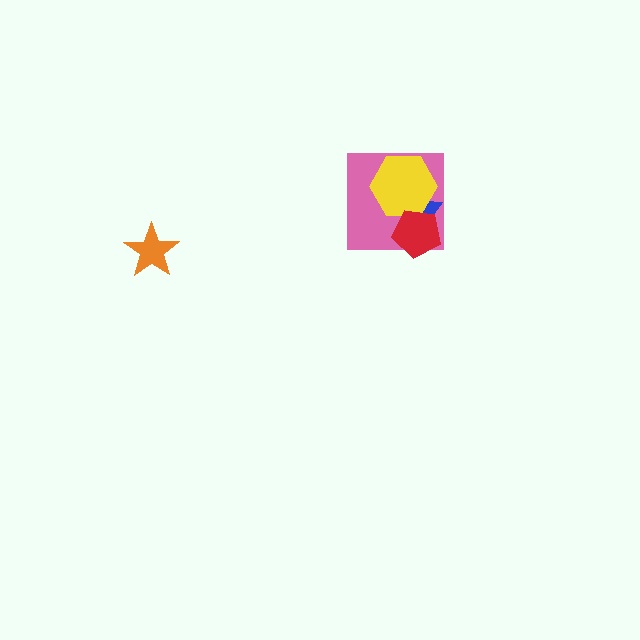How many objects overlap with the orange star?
0 objects overlap with the orange star.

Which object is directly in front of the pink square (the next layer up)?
The blue triangle is directly in front of the pink square.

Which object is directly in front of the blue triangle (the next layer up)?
The yellow hexagon is directly in front of the blue triangle.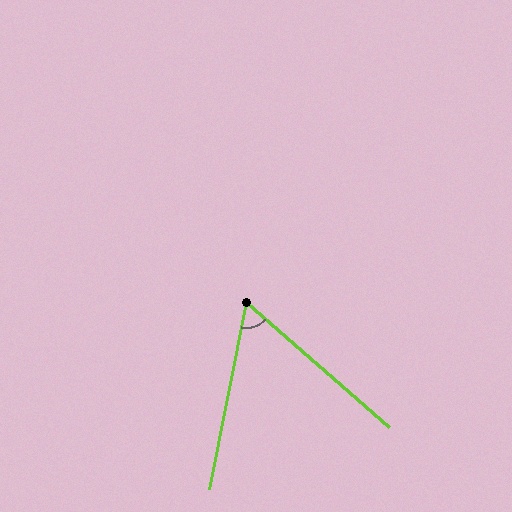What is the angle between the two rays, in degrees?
Approximately 60 degrees.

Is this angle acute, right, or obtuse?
It is acute.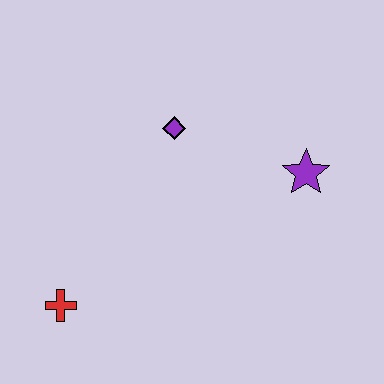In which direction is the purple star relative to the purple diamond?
The purple star is to the right of the purple diamond.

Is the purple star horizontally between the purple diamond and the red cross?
No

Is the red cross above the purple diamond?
No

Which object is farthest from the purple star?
The red cross is farthest from the purple star.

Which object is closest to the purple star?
The purple diamond is closest to the purple star.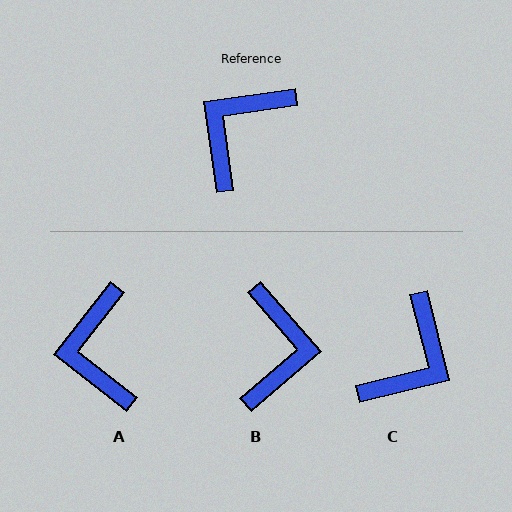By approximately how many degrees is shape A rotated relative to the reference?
Approximately 44 degrees counter-clockwise.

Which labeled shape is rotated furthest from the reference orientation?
C, about 174 degrees away.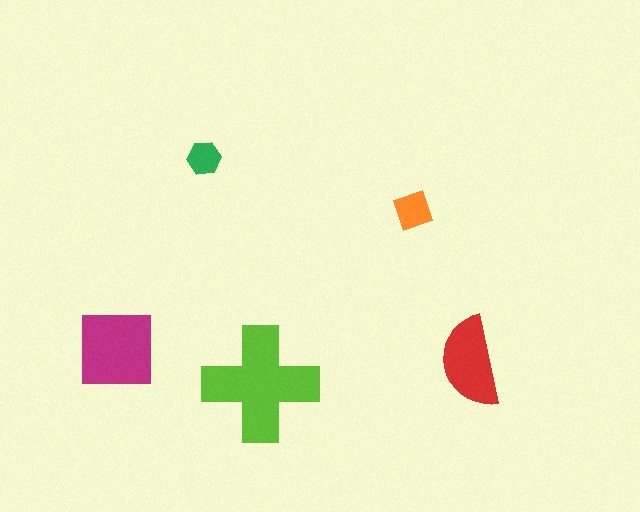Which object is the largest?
The lime cross.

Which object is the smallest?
The green hexagon.